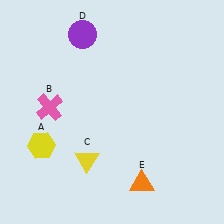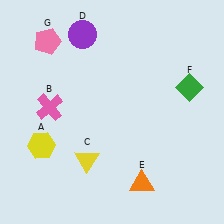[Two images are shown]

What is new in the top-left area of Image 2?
A pink pentagon (G) was added in the top-left area of Image 2.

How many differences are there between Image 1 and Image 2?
There are 2 differences between the two images.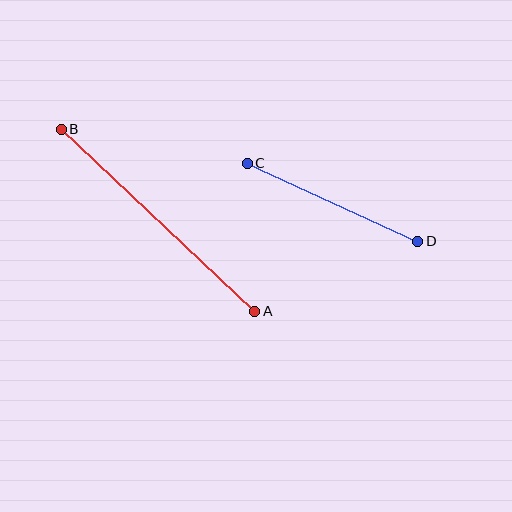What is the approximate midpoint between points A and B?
The midpoint is at approximately (158, 220) pixels.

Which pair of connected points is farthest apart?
Points A and B are farthest apart.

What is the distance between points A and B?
The distance is approximately 266 pixels.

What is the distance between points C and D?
The distance is approximately 188 pixels.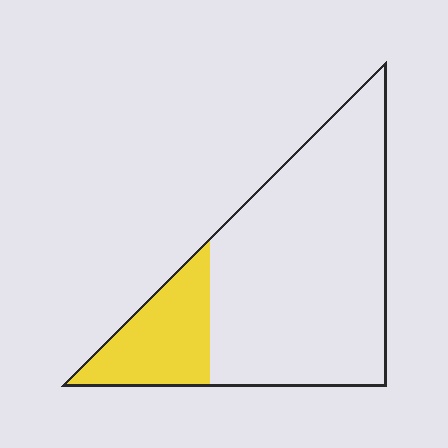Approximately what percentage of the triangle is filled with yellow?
Approximately 20%.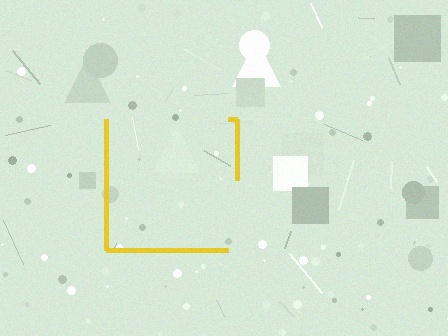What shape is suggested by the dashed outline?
The dashed outline suggests a square.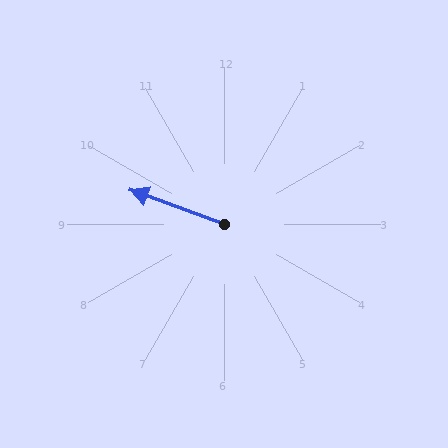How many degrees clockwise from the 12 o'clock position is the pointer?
Approximately 290 degrees.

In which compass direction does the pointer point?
West.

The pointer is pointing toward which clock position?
Roughly 10 o'clock.